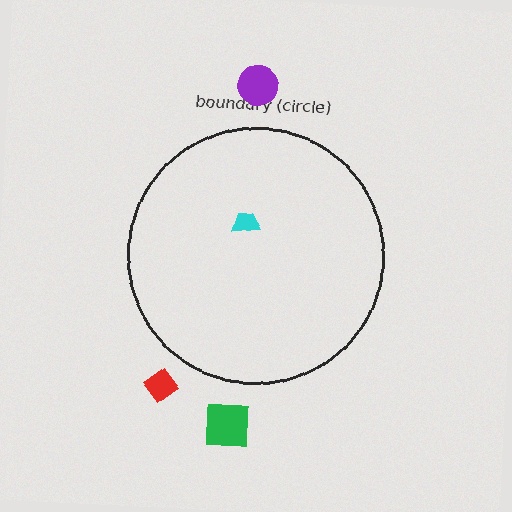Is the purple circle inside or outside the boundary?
Outside.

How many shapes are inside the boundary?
1 inside, 3 outside.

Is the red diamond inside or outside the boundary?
Outside.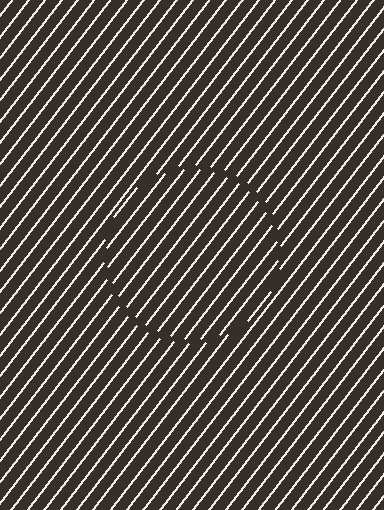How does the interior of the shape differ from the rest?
The interior of the shape contains the same grating, shifted by half a period — the contour is defined by the phase discontinuity where line-ends from the inner and outer gratings abut.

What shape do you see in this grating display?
An illusory circle. The interior of the shape contains the same grating, shifted by half a period — the contour is defined by the phase discontinuity where line-ends from the inner and outer gratings abut.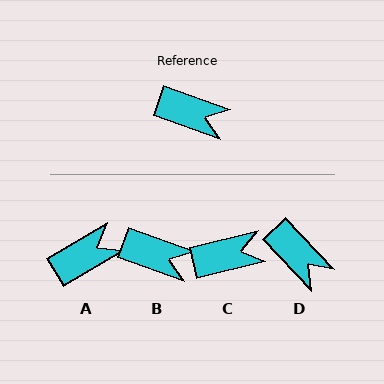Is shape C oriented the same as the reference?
No, it is off by about 33 degrees.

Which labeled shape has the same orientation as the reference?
B.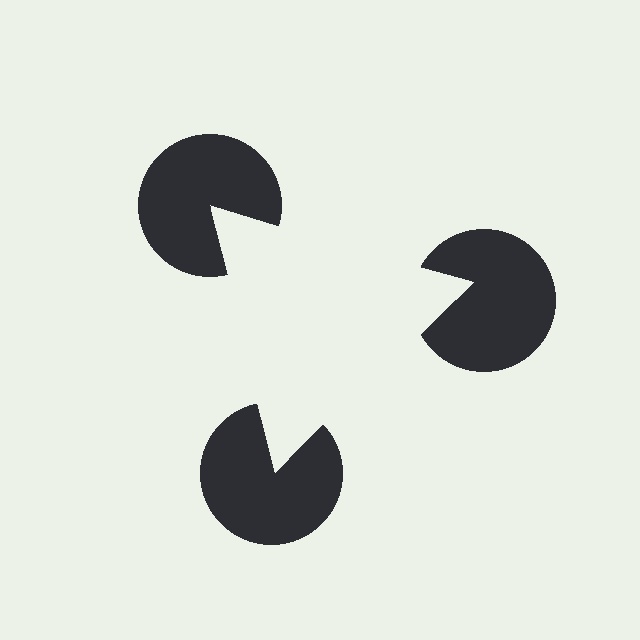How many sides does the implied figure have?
3 sides.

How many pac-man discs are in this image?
There are 3 — one at each vertex of the illusory triangle.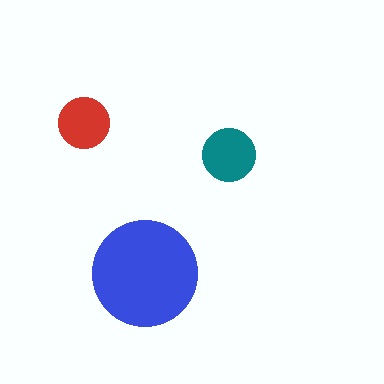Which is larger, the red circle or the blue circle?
The blue one.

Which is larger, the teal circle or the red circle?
The teal one.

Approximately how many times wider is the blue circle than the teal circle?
About 2 times wider.